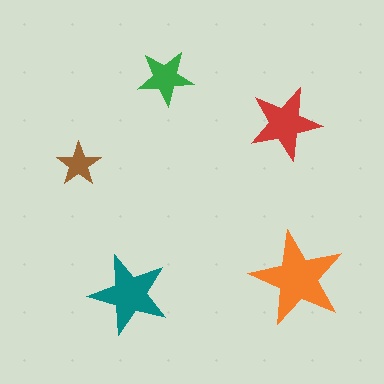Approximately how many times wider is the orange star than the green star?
About 1.5 times wider.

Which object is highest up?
The green star is topmost.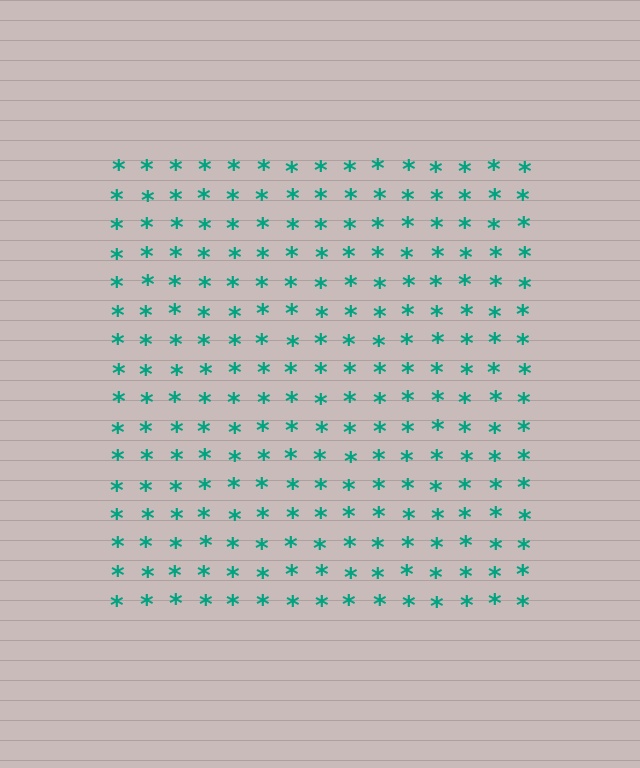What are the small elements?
The small elements are asterisks.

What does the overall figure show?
The overall figure shows a square.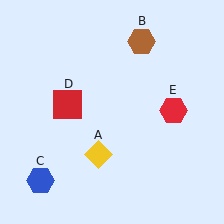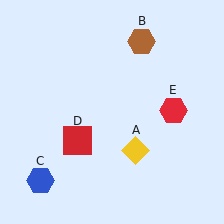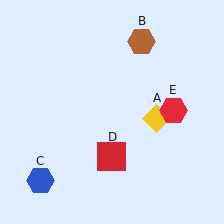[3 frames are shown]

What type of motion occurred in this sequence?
The yellow diamond (object A), red square (object D) rotated counterclockwise around the center of the scene.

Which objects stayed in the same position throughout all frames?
Brown hexagon (object B) and blue hexagon (object C) and red hexagon (object E) remained stationary.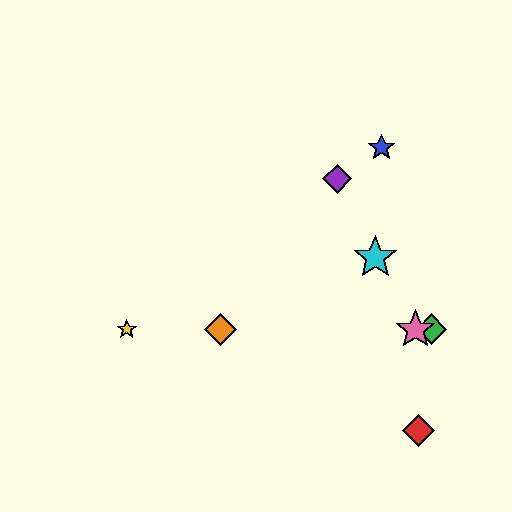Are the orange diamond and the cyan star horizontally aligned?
No, the orange diamond is at y≈329 and the cyan star is at y≈258.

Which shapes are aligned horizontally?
The green diamond, the yellow star, the orange diamond, the pink star are aligned horizontally.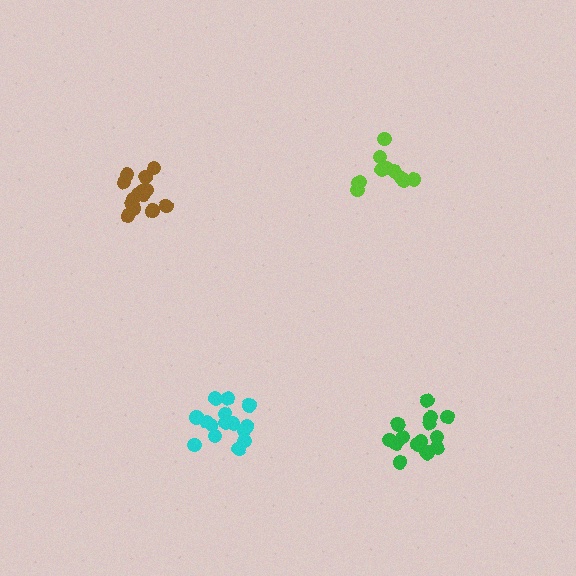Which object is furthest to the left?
The brown cluster is leftmost.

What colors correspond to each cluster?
The clusters are colored: brown, cyan, lime, green.